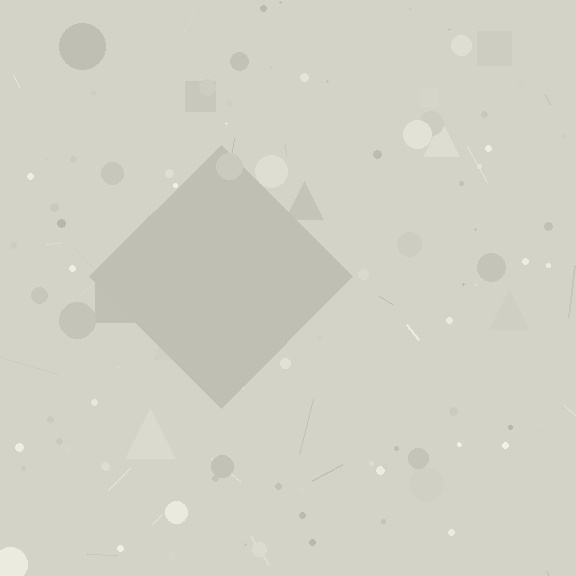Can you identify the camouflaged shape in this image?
The camouflaged shape is a diamond.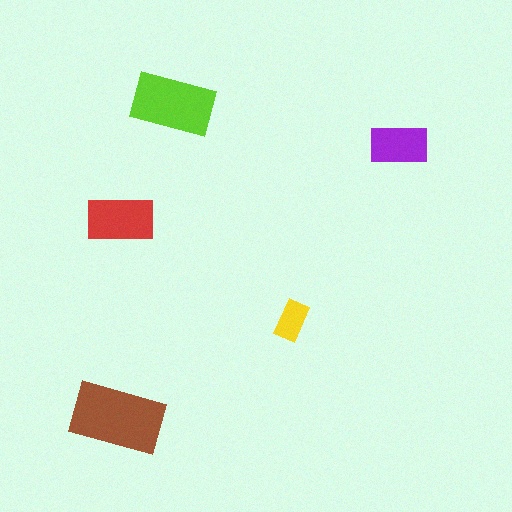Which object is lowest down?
The brown rectangle is bottommost.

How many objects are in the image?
There are 5 objects in the image.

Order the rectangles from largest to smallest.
the brown one, the lime one, the red one, the purple one, the yellow one.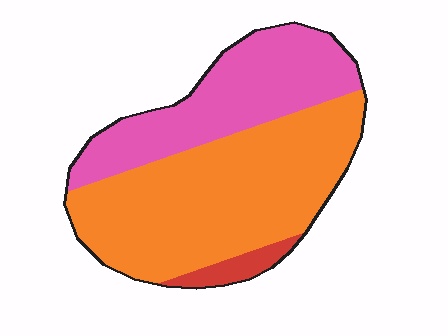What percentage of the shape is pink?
Pink covers 36% of the shape.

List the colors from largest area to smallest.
From largest to smallest: orange, pink, red.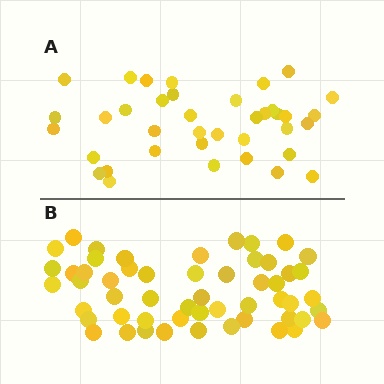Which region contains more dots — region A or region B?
Region B (the bottom region) has more dots.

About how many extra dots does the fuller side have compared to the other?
Region B has approximately 15 more dots than region A.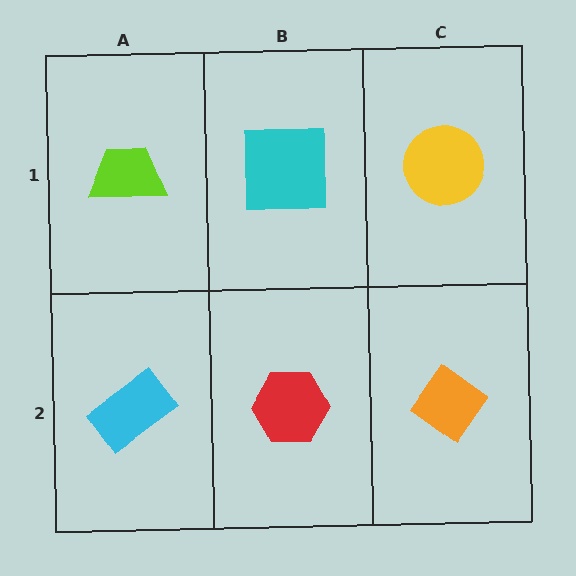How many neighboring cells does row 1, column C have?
2.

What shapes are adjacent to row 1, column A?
A cyan rectangle (row 2, column A), a cyan square (row 1, column B).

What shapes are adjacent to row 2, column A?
A lime trapezoid (row 1, column A), a red hexagon (row 2, column B).